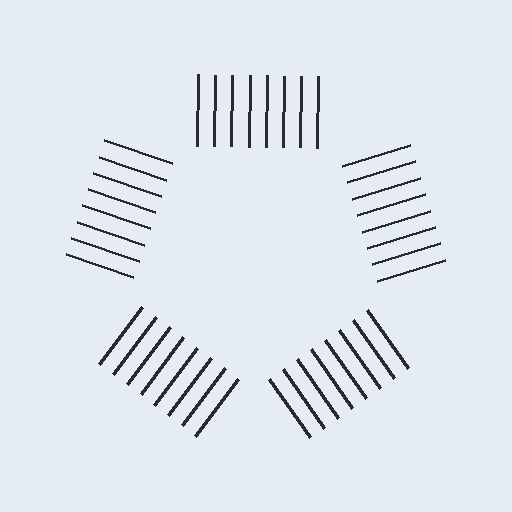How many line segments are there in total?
40 — 8 along each of the 5 edges.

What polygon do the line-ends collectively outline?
An illusory pentagon — the line segments terminate on its edges but no continuous stroke is drawn.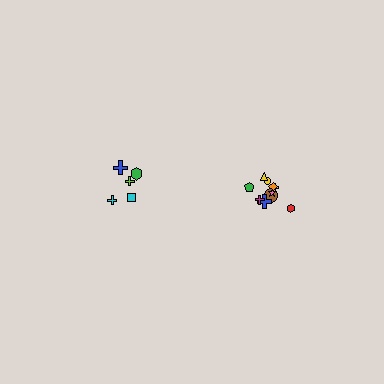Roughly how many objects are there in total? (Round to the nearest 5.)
Roughly 15 objects in total.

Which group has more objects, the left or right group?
The right group.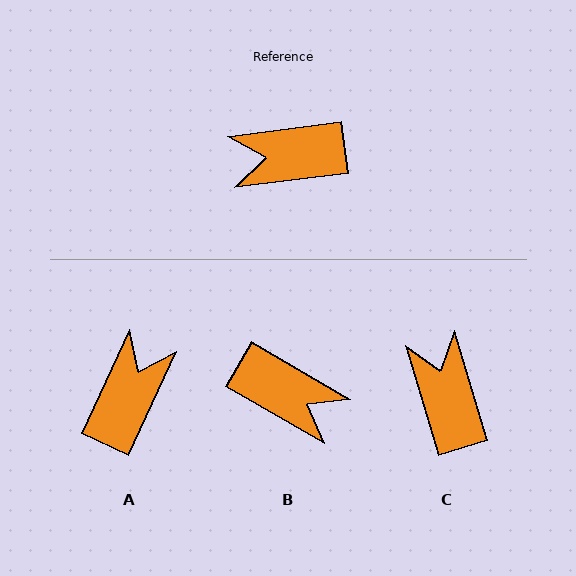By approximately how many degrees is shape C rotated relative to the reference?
Approximately 80 degrees clockwise.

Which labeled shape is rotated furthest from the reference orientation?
B, about 143 degrees away.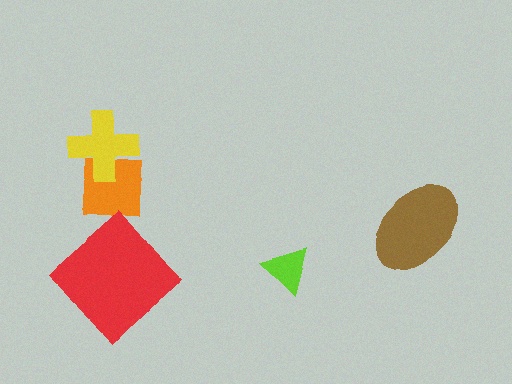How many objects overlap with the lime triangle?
0 objects overlap with the lime triangle.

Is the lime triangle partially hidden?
No, no other shape covers it.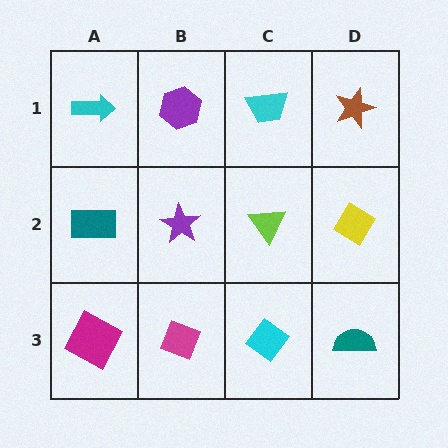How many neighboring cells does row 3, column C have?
3.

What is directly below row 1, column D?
A yellow diamond.